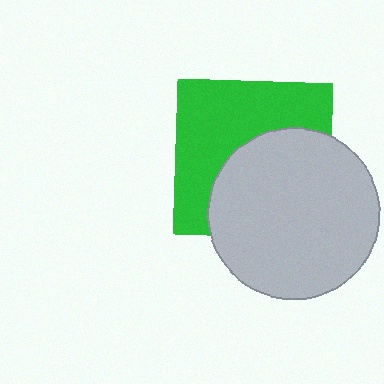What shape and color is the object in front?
The object in front is a light gray circle.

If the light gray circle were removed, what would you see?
You would see the complete green square.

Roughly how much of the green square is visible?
About half of it is visible (roughly 51%).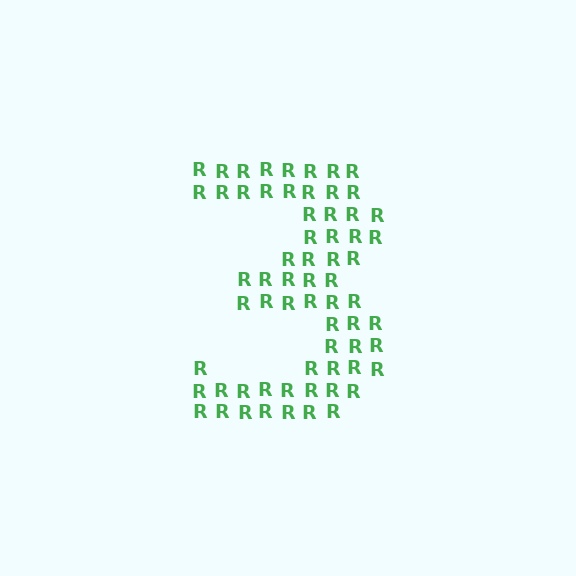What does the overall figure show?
The overall figure shows the digit 3.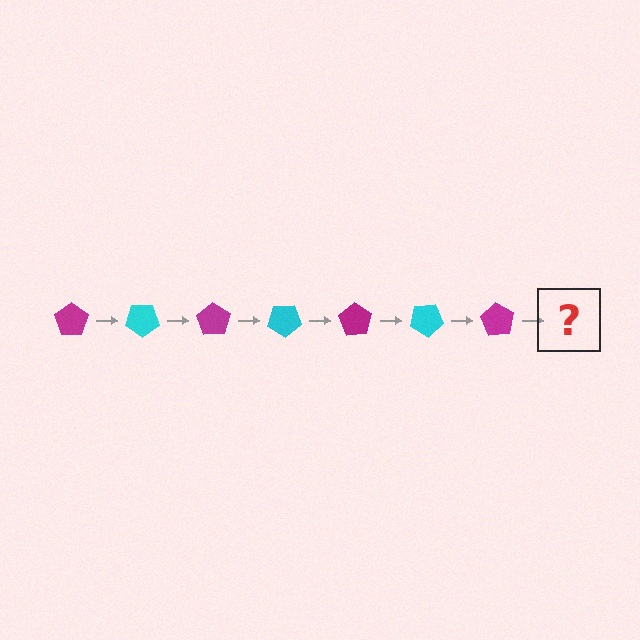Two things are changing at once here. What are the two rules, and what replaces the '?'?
The two rules are that it rotates 35 degrees each step and the color cycles through magenta and cyan. The '?' should be a cyan pentagon, rotated 245 degrees from the start.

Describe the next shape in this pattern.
It should be a cyan pentagon, rotated 245 degrees from the start.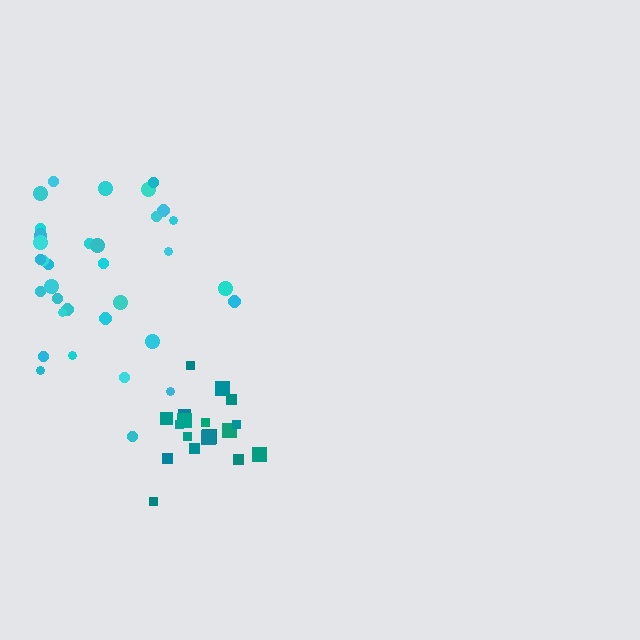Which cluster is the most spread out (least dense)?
Cyan.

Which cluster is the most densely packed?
Teal.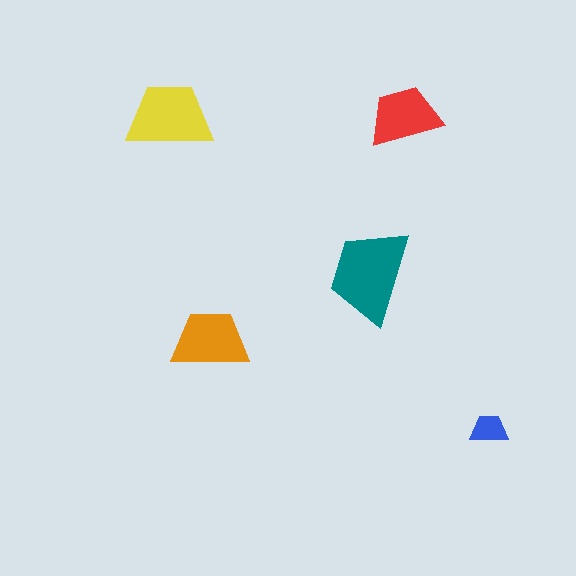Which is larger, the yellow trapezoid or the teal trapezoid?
The teal one.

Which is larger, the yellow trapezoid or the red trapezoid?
The yellow one.